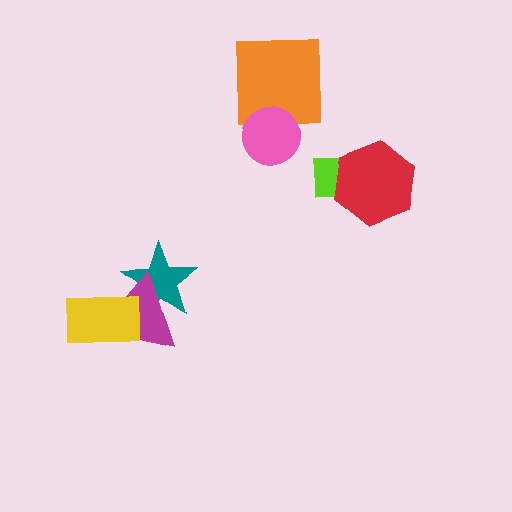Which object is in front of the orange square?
The pink circle is in front of the orange square.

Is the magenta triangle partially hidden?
Yes, it is partially covered by another shape.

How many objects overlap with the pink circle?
1 object overlaps with the pink circle.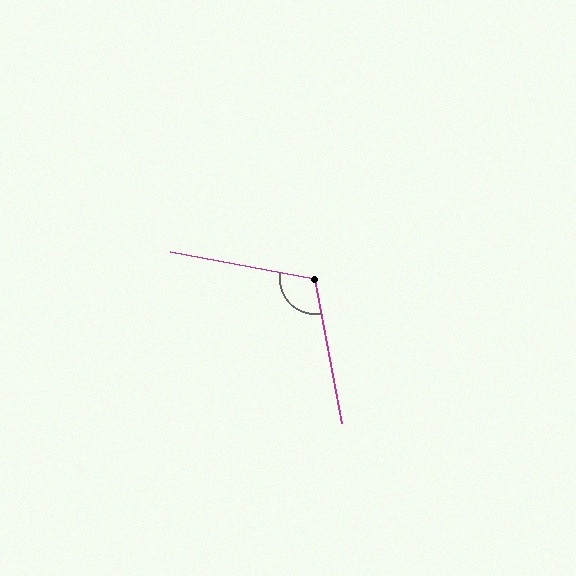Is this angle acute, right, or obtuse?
It is obtuse.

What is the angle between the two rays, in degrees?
Approximately 111 degrees.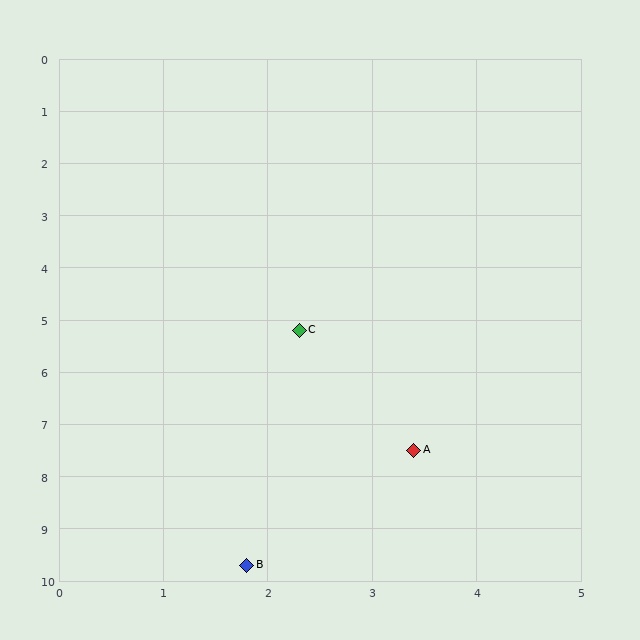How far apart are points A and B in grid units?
Points A and B are about 2.7 grid units apart.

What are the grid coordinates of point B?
Point B is at approximately (1.8, 9.7).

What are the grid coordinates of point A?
Point A is at approximately (3.4, 7.5).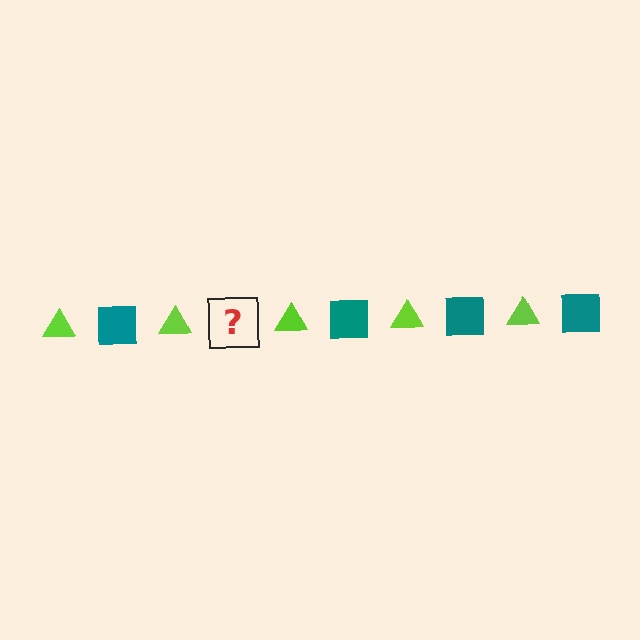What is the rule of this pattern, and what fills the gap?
The rule is that the pattern alternates between lime triangle and teal square. The gap should be filled with a teal square.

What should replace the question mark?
The question mark should be replaced with a teal square.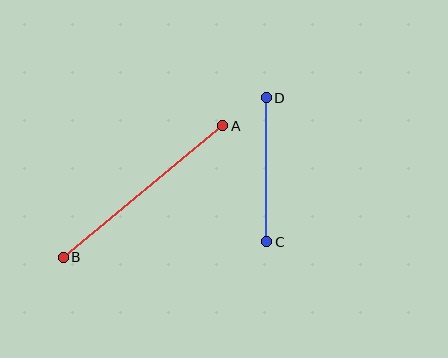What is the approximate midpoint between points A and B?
The midpoint is at approximately (143, 191) pixels.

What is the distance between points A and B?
The distance is approximately 207 pixels.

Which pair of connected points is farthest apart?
Points A and B are farthest apart.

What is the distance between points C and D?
The distance is approximately 144 pixels.